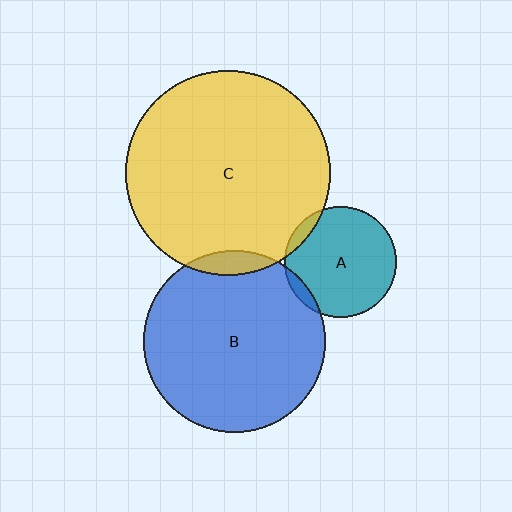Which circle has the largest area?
Circle C (yellow).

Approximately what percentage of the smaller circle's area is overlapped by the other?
Approximately 5%.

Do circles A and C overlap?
Yes.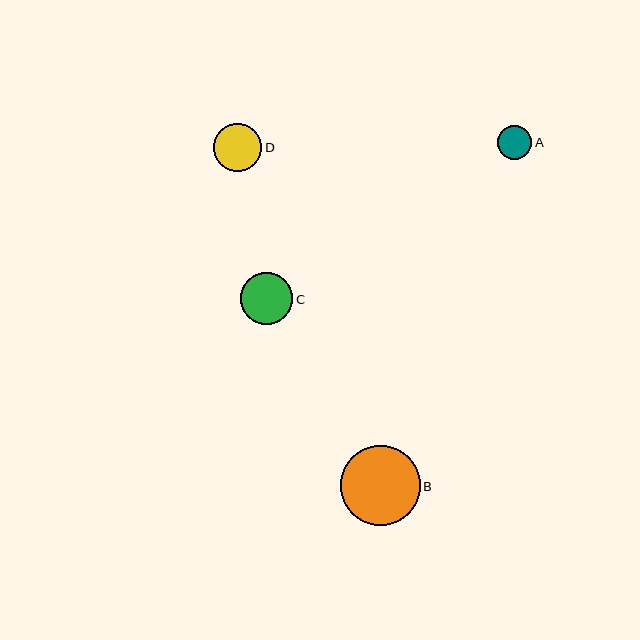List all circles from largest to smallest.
From largest to smallest: B, C, D, A.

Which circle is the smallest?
Circle A is the smallest with a size of approximately 35 pixels.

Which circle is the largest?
Circle B is the largest with a size of approximately 80 pixels.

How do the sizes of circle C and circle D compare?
Circle C and circle D are approximately the same size.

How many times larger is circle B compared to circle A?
Circle B is approximately 2.3 times the size of circle A.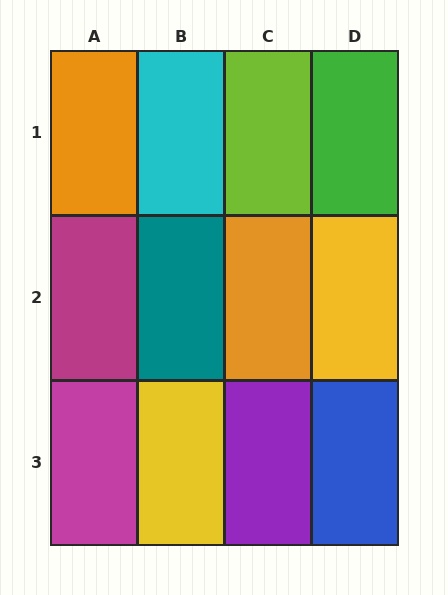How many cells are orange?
2 cells are orange.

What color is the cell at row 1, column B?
Cyan.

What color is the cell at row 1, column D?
Green.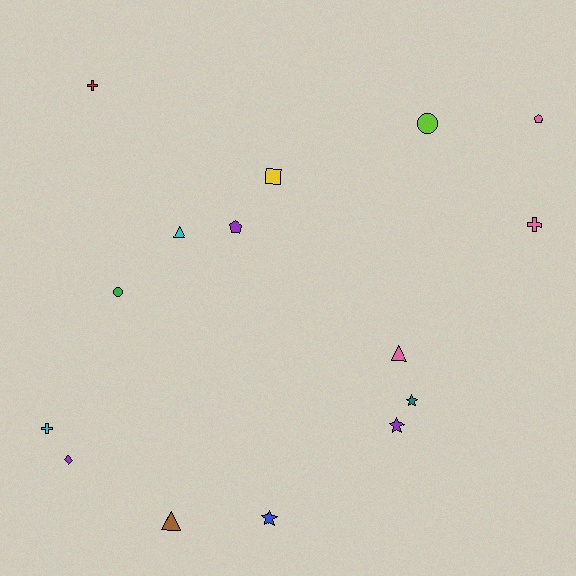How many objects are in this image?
There are 15 objects.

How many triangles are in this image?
There are 3 triangles.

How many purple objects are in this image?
There are 3 purple objects.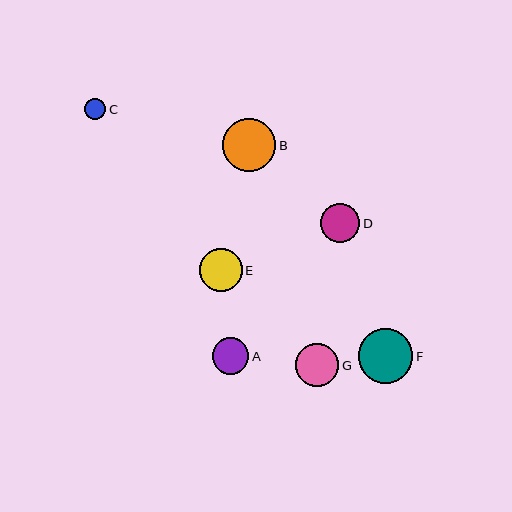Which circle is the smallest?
Circle C is the smallest with a size of approximately 21 pixels.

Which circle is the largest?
Circle F is the largest with a size of approximately 55 pixels.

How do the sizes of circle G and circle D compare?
Circle G and circle D are approximately the same size.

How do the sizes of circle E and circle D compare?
Circle E and circle D are approximately the same size.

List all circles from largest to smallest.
From largest to smallest: F, B, G, E, D, A, C.